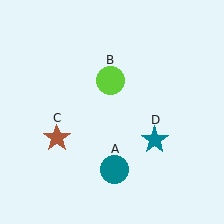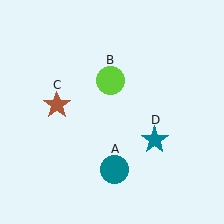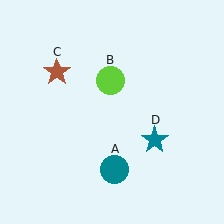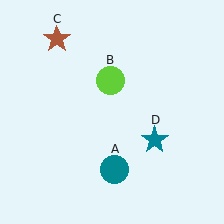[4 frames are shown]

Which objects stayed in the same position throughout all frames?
Teal circle (object A) and lime circle (object B) and teal star (object D) remained stationary.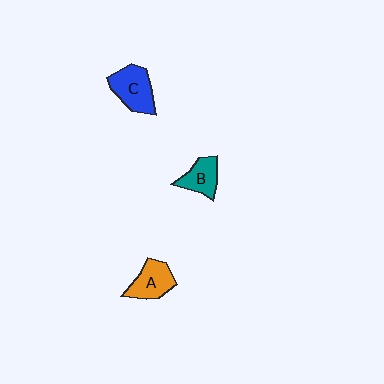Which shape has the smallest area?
Shape B (teal).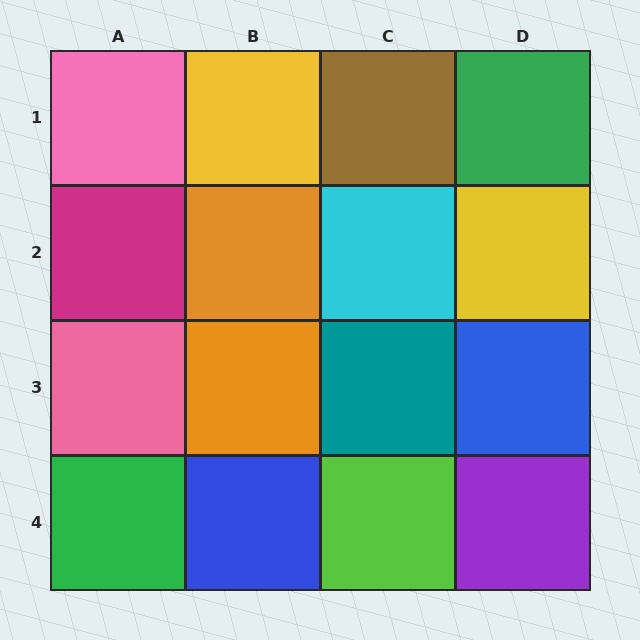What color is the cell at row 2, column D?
Yellow.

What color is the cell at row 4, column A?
Green.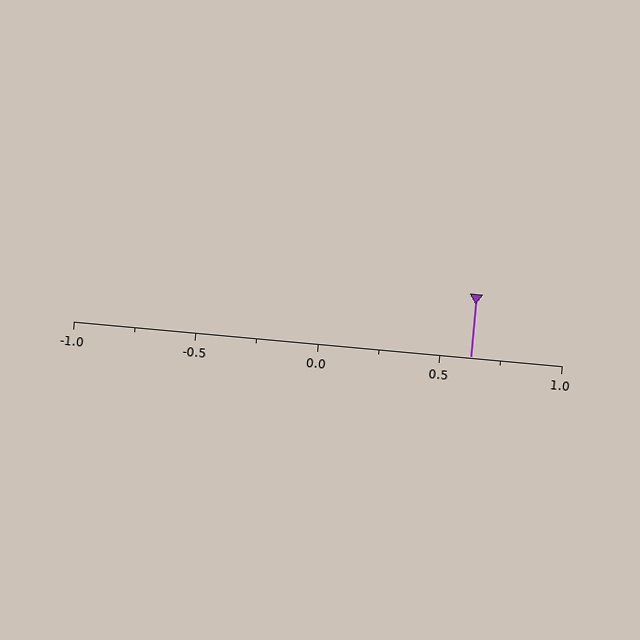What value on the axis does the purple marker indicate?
The marker indicates approximately 0.62.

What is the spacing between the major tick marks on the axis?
The major ticks are spaced 0.5 apart.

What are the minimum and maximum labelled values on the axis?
The axis runs from -1.0 to 1.0.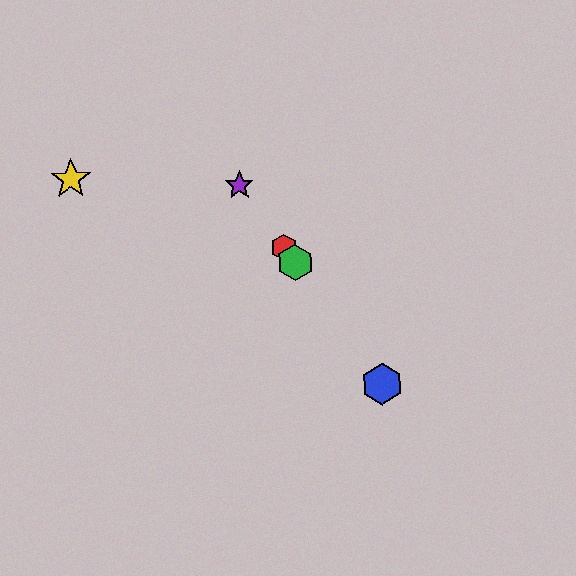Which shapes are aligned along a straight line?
The red hexagon, the blue hexagon, the green hexagon, the purple star are aligned along a straight line.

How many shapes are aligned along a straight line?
4 shapes (the red hexagon, the blue hexagon, the green hexagon, the purple star) are aligned along a straight line.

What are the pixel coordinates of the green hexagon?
The green hexagon is at (295, 262).